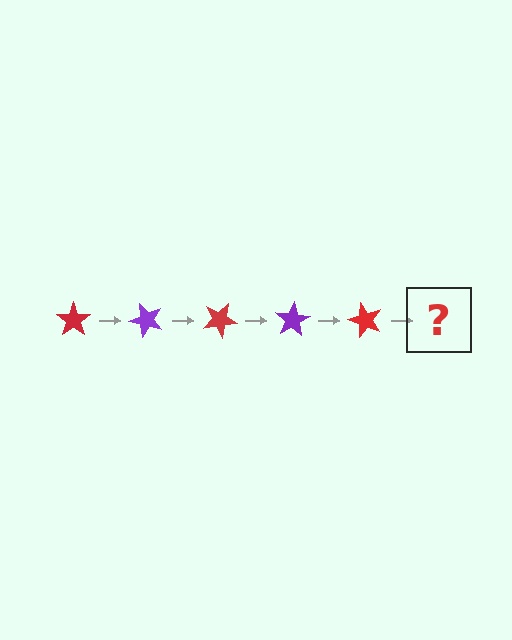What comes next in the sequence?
The next element should be a purple star, rotated 250 degrees from the start.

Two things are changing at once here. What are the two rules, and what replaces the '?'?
The two rules are that it rotates 50 degrees each step and the color cycles through red and purple. The '?' should be a purple star, rotated 250 degrees from the start.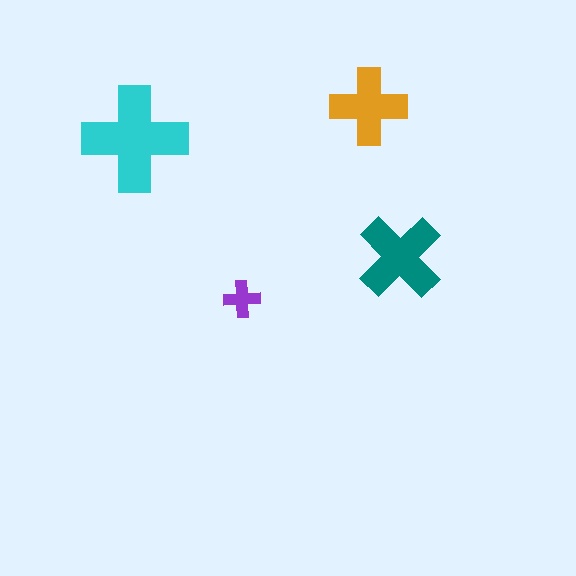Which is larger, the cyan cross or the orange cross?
The cyan one.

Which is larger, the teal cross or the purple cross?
The teal one.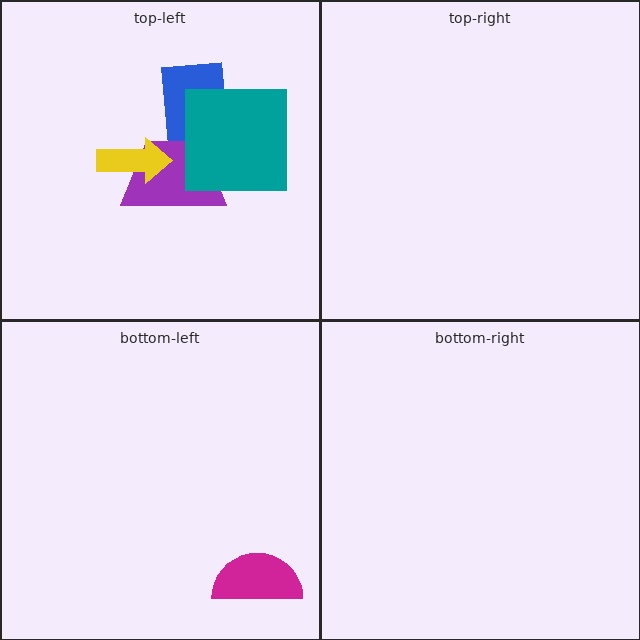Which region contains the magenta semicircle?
The bottom-left region.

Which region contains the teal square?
The top-left region.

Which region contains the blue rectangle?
The top-left region.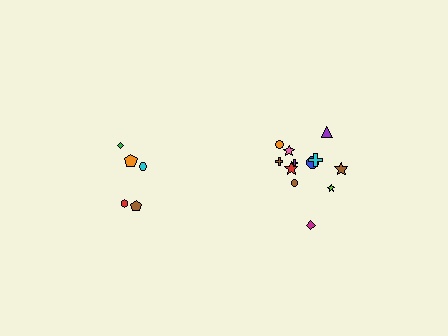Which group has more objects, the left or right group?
The right group.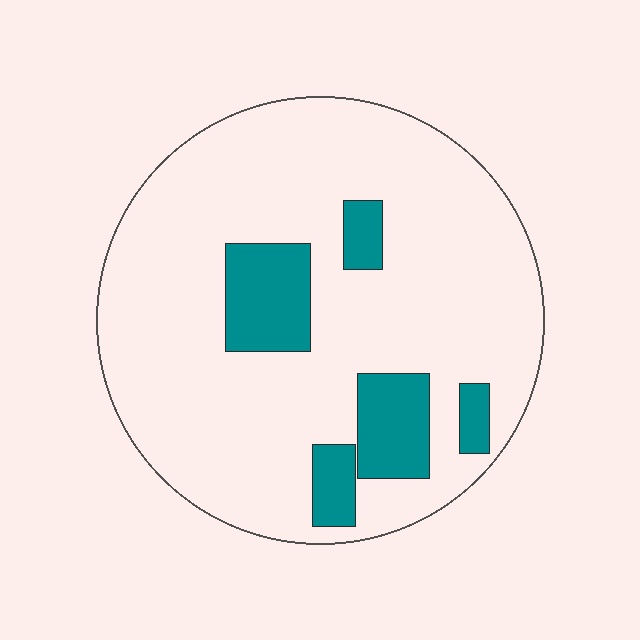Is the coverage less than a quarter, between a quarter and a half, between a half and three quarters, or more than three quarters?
Less than a quarter.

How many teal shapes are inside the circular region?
5.